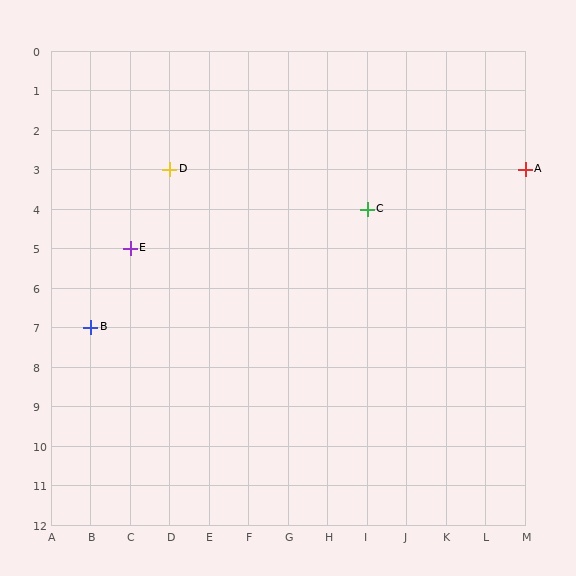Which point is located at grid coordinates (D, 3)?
Point D is at (D, 3).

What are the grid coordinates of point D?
Point D is at grid coordinates (D, 3).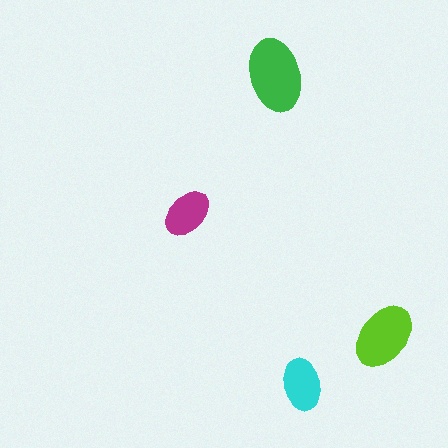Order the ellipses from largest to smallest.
the green one, the lime one, the cyan one, the magenta one.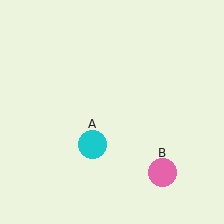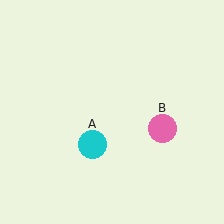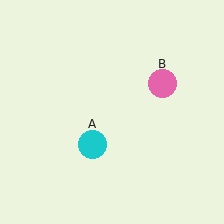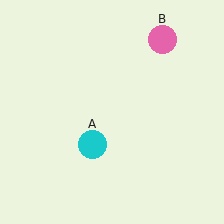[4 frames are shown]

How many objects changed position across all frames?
1 object changed position: pink circle (object B).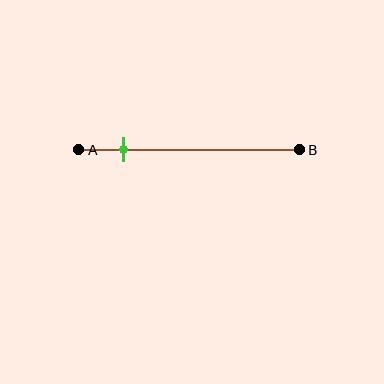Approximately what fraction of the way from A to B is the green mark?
The green mark is approximately 20% of the way from A to B.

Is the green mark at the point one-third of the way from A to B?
No, the mark is at about 20% from A, not at the 33% one-third point.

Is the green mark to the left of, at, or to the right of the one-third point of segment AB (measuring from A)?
The green mark is to the left of the one-third point of segment AB.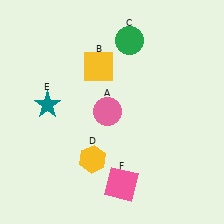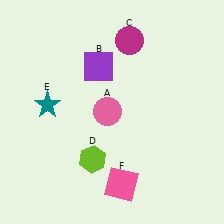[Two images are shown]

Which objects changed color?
B changed from yellow to purple. C changed from green to magenta. D changed from yellow to lime.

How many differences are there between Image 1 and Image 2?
There are 3 differences between the two images.